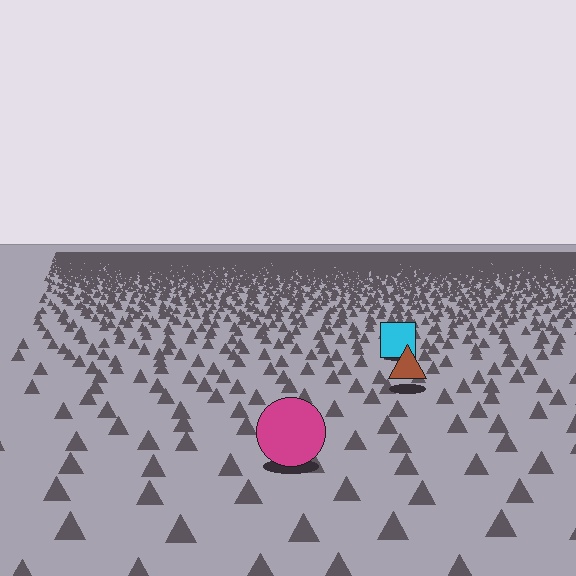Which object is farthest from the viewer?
The cyan square is farthest from the viewer. It appears smaller and the ground texture around it is denser.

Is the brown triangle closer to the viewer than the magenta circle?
No. The magenta circle is closer — you can tell from the texture gradient: the ground texture is coarser near it.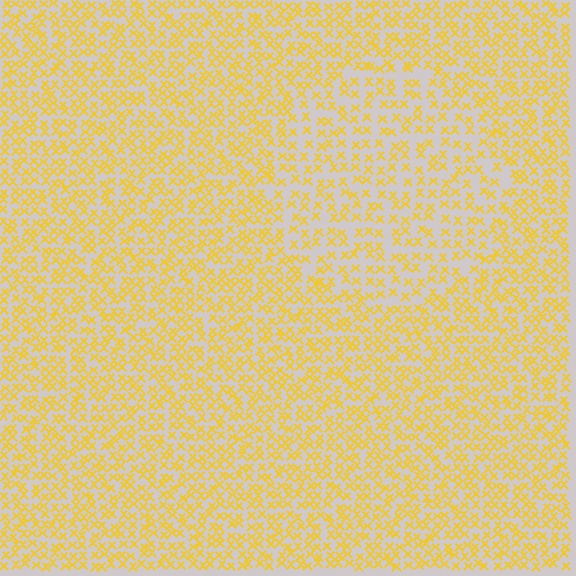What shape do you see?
I see a circle.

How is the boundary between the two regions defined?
The boundary is defined by a change in element density (approximately 1.6x ratio). All elements are the same color, size, and shape.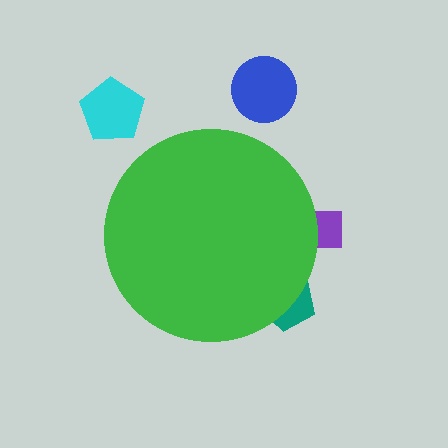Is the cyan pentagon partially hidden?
No, the cyan pentagon is fully visible.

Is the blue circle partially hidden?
No, the blue circle is fully visible.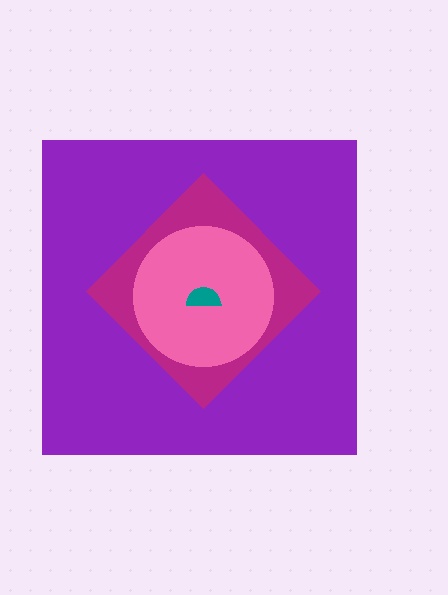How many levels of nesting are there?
4.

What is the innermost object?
The teal semicircle.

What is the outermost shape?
The purple square.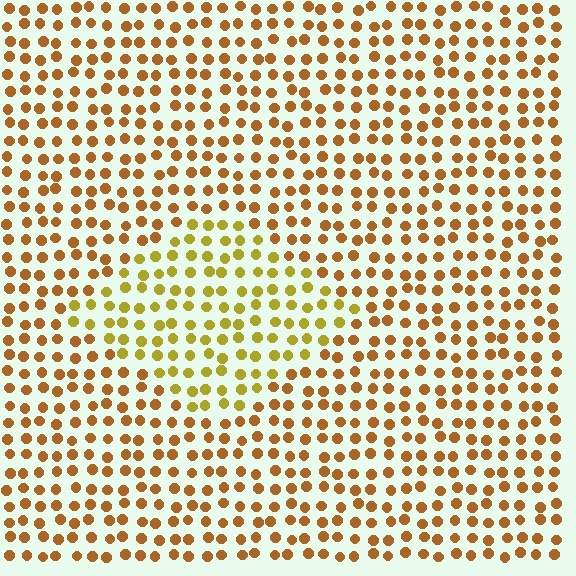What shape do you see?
I see a diamond.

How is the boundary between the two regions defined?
The boundary is defined purely by a slight shift in hue (about 30 degrees). Spacing, size, and orientation are identical on both sides.